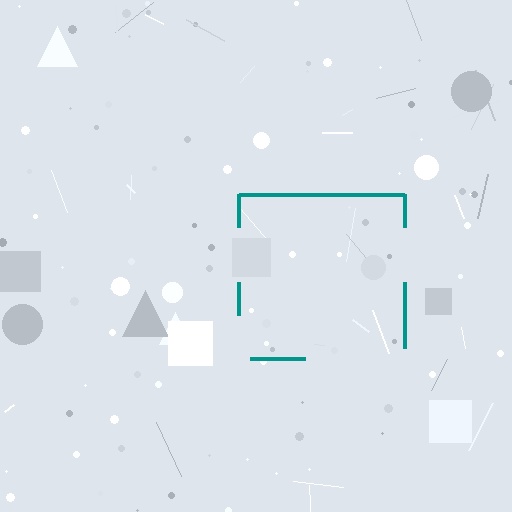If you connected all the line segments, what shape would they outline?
They would outline a square.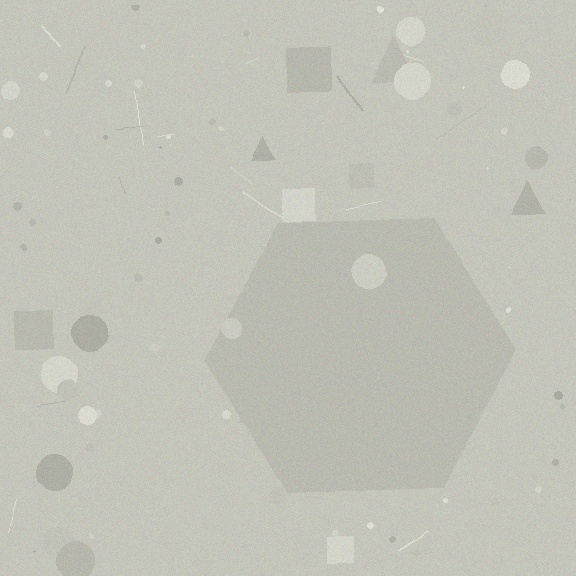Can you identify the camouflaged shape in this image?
The camouflaged shape is a hexagon.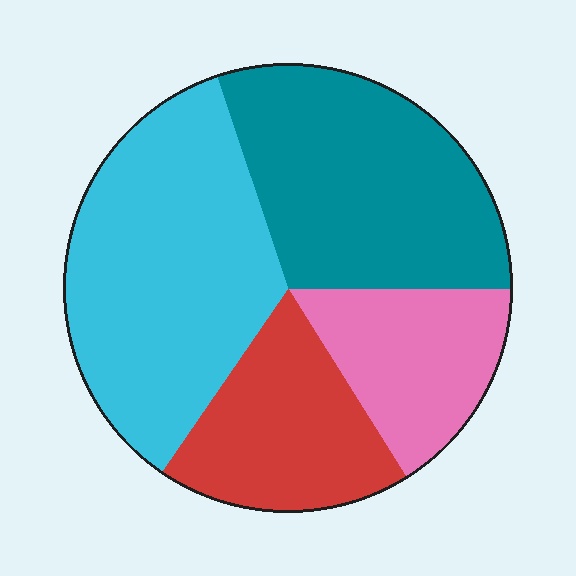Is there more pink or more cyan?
Cyan.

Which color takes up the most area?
Cyan, at roughly 35%.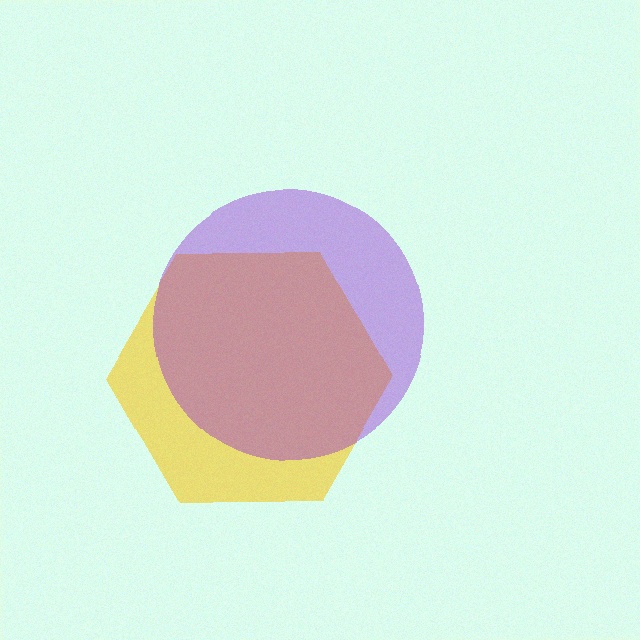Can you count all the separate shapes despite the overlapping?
Yes, there are 2 separate shapes.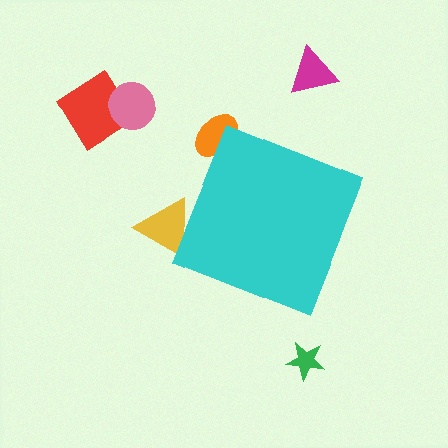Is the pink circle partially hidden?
No, the pink circle is fully visible.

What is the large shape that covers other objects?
A cyan diamond.